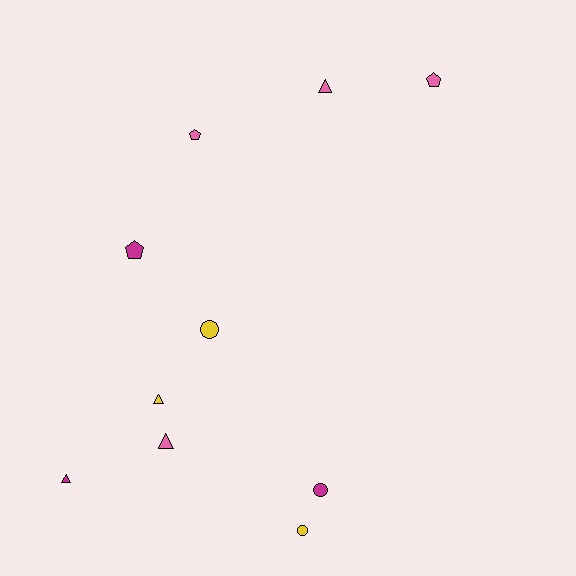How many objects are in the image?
There are 10 objects.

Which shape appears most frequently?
Triangle, with 4 objects.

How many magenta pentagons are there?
There is 1 magenta pentagon.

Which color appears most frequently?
Pink, with 4 objects.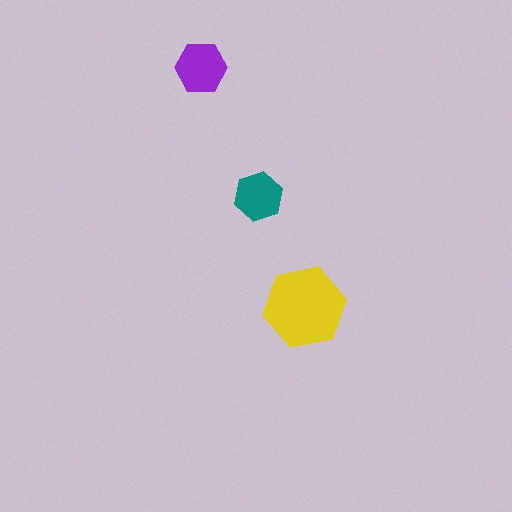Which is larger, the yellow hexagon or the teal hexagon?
The yellow one.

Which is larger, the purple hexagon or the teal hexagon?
The purple one.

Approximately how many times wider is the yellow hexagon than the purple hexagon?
About 1.5 times wider.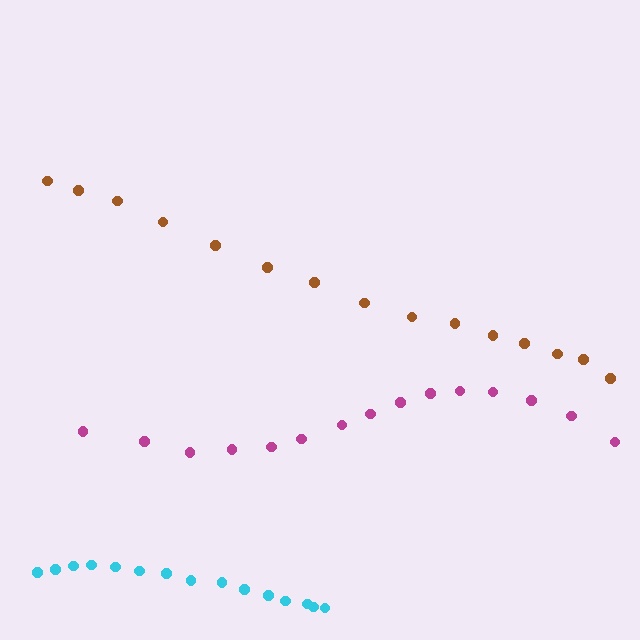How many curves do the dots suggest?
There are 3 distinct paths.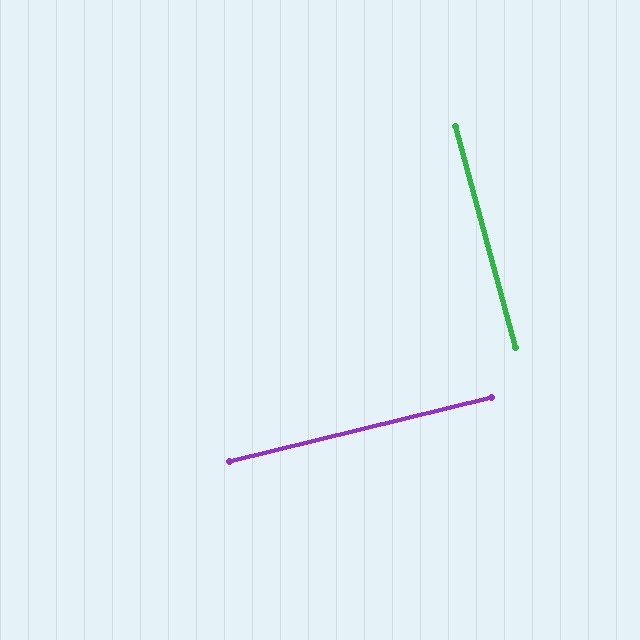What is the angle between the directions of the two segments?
Approximately 89 degrees.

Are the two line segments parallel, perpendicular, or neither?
Perpendicular — they meet at approximately 89°.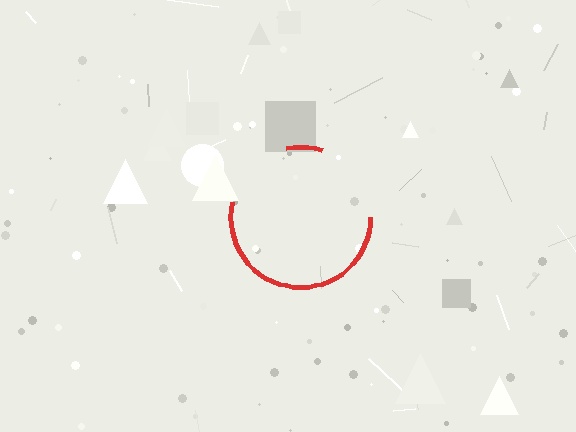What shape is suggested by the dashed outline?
The dashed outline suggests a circle.